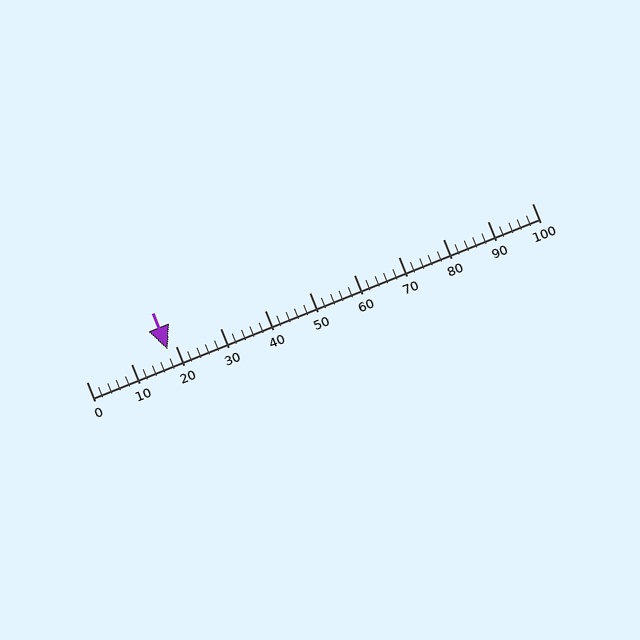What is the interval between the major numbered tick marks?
The major tick marks are spaced 10 units apart.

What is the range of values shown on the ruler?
The ruler shows values from 0 to 100.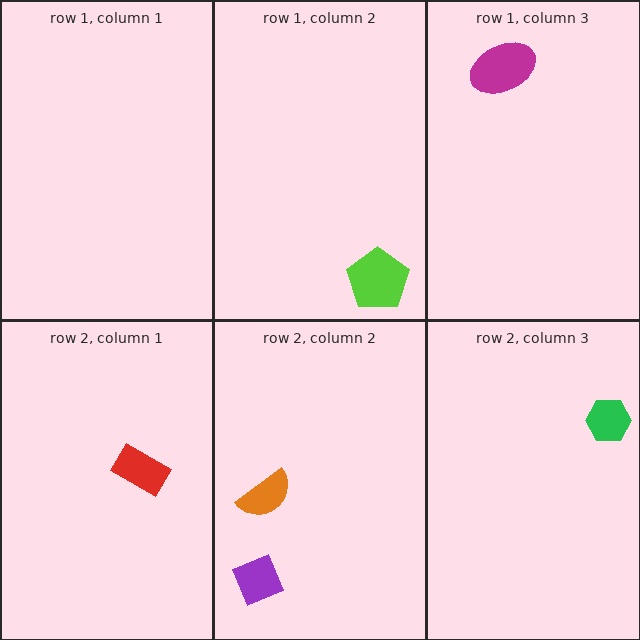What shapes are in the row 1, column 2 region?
The lime pentagon.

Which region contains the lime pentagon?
The row 1, column 2 region.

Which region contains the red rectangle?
The row 2, column 1 region.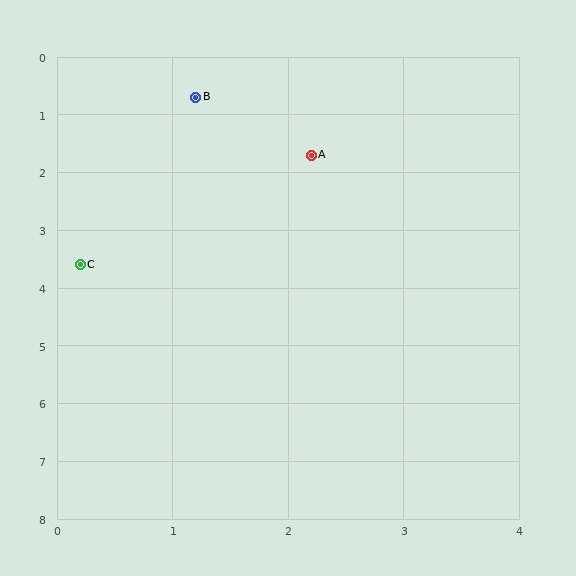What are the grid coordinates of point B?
Point B is at approximately (1.2, 0.7).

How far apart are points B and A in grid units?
Points B and A are about 1.4 grid units apart.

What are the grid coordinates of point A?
Point A is at approximately (2.2, 1.7).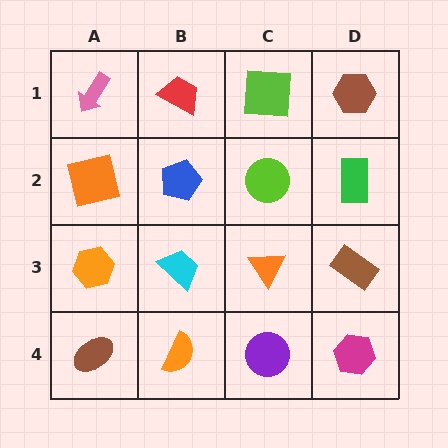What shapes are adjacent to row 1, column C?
A lime circle (row 2, column C), a red trapezoid (row 1, column B), a brown hexagon (row 1, column D).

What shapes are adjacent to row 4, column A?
An orange hexagon (row 3, column A), an orange semicircle (row 4, column B).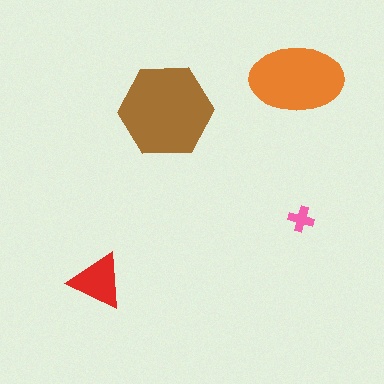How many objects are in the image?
There are 4 objects in the image.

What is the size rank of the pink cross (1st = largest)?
4th.